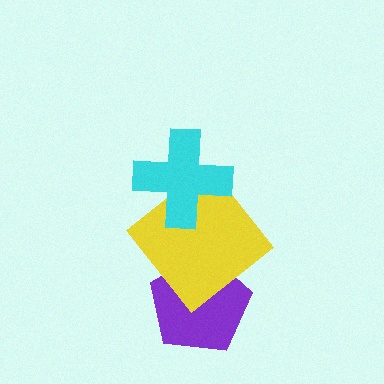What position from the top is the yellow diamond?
The yellow diamond is 2nd from the top.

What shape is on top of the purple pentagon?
The yellow diamond is on top of the purple pentagon.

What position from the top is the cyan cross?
The cyan cross is 1st from the top.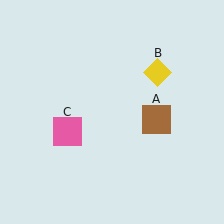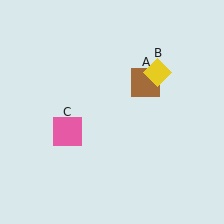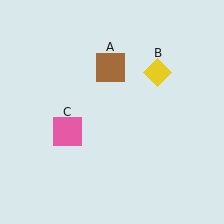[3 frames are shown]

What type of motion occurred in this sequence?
The brown square (object A) rotated counterclockwise around the center of the scene.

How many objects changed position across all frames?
1 object changed position: brown square (object A).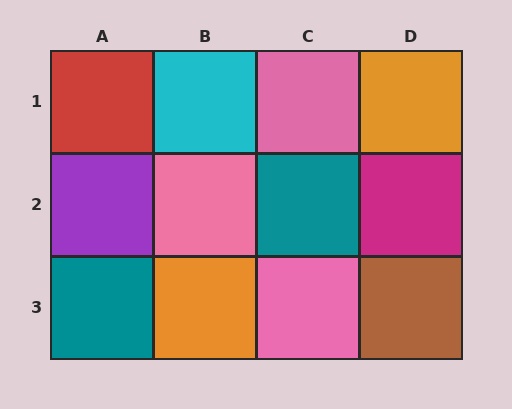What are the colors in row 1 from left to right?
Red, cyan, pink, orange.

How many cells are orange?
2 cells are orange.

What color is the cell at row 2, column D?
Magenta.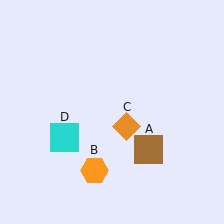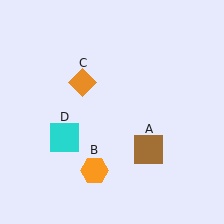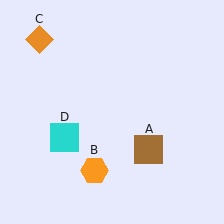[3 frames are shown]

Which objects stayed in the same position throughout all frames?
Brown square (object A) and orange hexagon (object B) and cyan square (object D) remained stationary.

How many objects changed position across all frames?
1 object changed position: orange diamond (object C).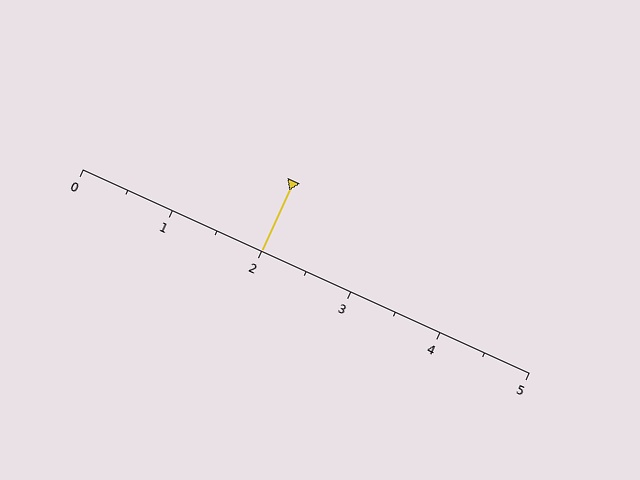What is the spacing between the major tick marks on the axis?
The major ticks are spaced 1 apart.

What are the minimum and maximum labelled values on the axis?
The axis runs from 0 to 5.